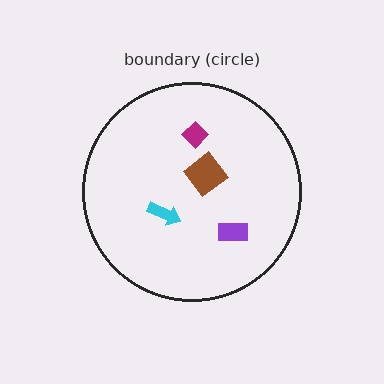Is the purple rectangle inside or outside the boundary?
Inside.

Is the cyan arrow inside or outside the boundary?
Inside.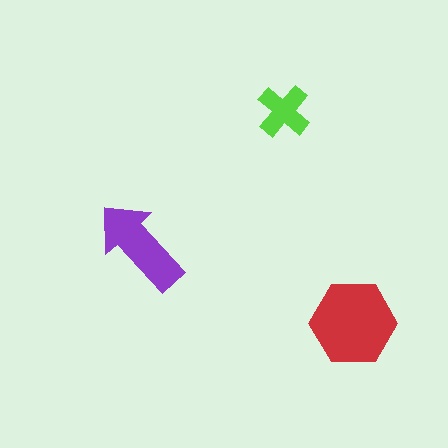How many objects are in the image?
There are 3 objects in the image.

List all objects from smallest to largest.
The lime cross, the purple arrow, the red hexagon.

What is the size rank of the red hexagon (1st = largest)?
1st.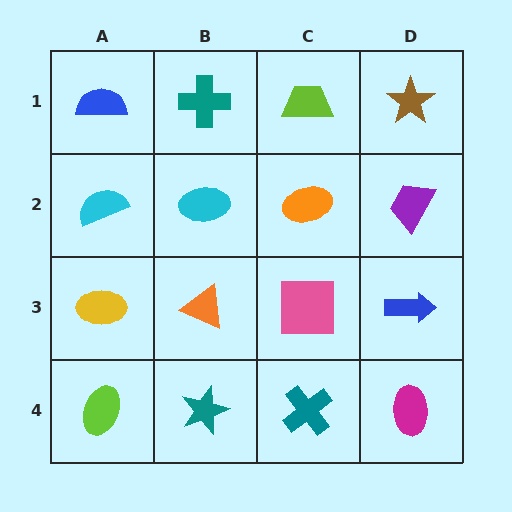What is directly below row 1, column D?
A purple trapezoid.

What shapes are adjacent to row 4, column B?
An orange triangle (row 3, column B), a lime ellipse (row 4, column A), a teal cross (row 4, column C).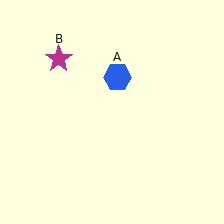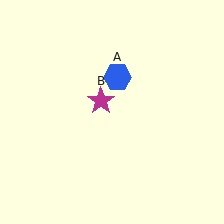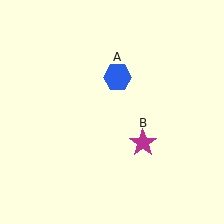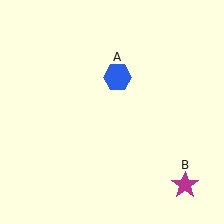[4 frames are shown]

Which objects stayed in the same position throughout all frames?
Blue hexagon (object A) remained stationary.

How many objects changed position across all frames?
1 object changed position: magenta star (object B).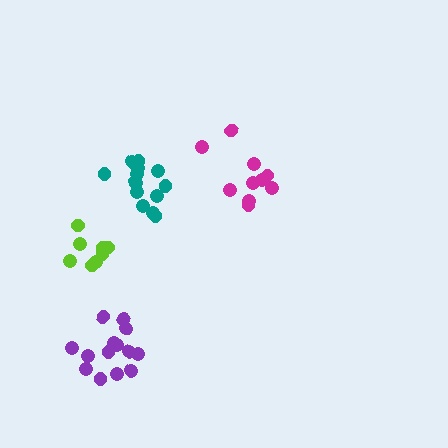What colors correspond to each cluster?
The clusters are colored: lime, magenta, teal, purple.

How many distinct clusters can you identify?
There are 4 distinct clusters.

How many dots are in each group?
Group 1: 8 dots, Group 2: 10 dots, Group 3: 14 dots, Group 4: 14 dots (46 total).